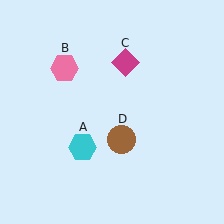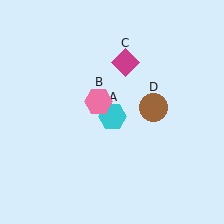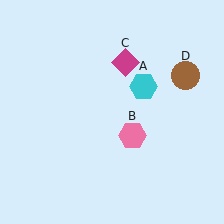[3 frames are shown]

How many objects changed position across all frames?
3 objects changed position: cyan hexagon (object A), pink hexagon (object B), brown circle (object D).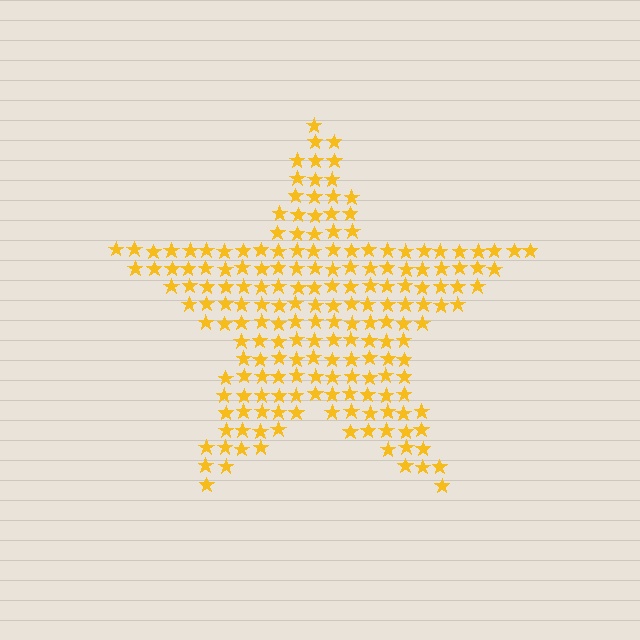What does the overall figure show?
The overall figure shows a star.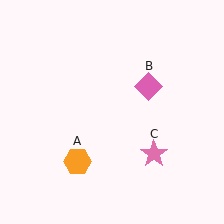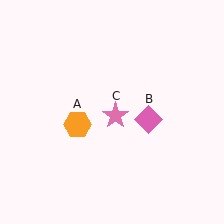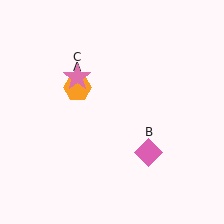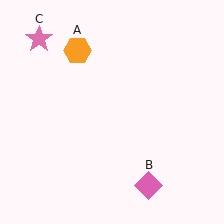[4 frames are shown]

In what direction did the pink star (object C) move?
The pink star (object C) moved up and to the left.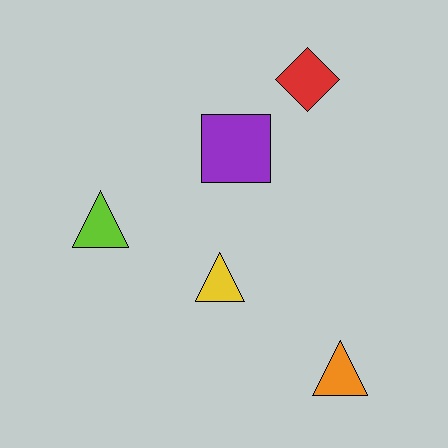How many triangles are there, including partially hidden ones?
There are 3 triangles.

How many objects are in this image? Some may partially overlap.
There are 5 objects.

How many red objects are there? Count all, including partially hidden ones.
There is 1 red object.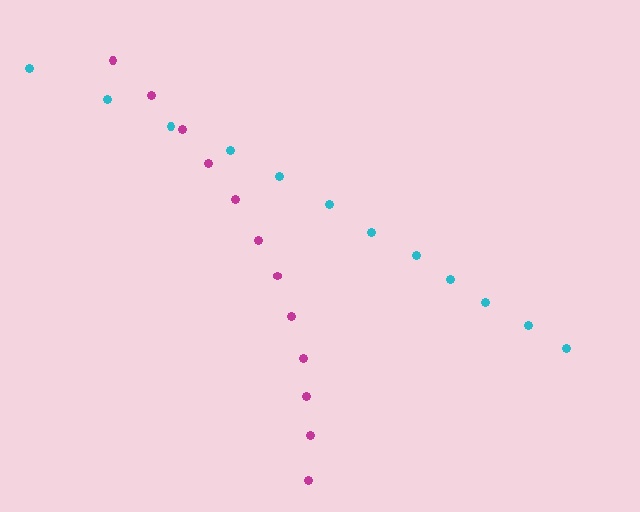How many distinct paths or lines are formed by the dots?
There are 2 distinct paths.